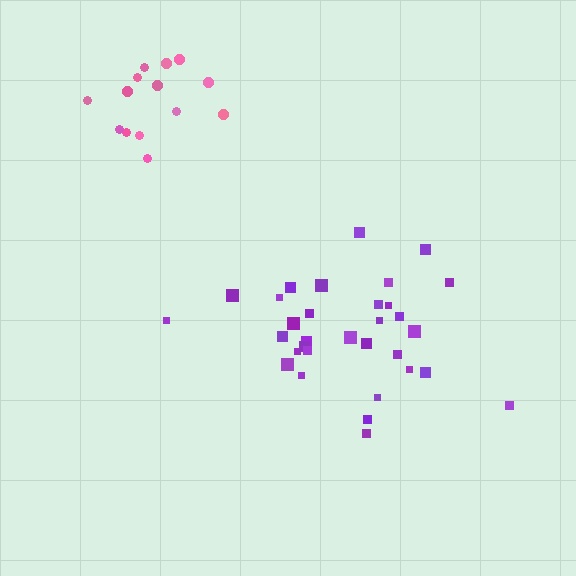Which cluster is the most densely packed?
Pink.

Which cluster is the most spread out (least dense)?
Purple.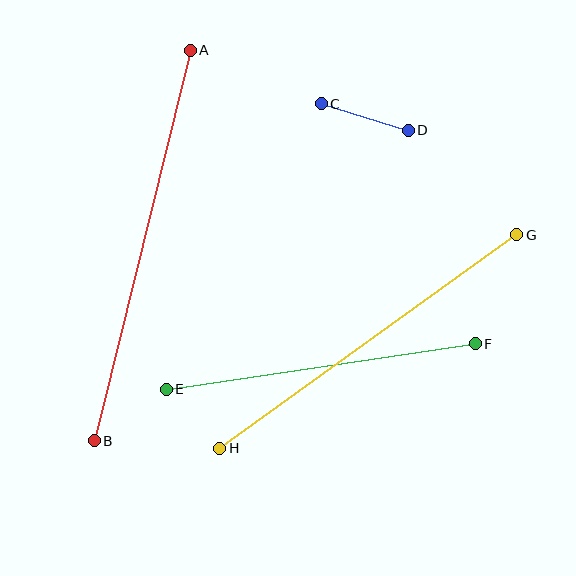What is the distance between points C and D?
The distance is approximately 91 pixels.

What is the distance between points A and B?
The distance is approximately 402 pixels.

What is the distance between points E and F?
The distance is approximately 312 pixels.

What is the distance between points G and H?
The distance is approximately 366 pixels.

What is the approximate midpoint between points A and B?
The midpoint is at approximately (142, 246) pixels.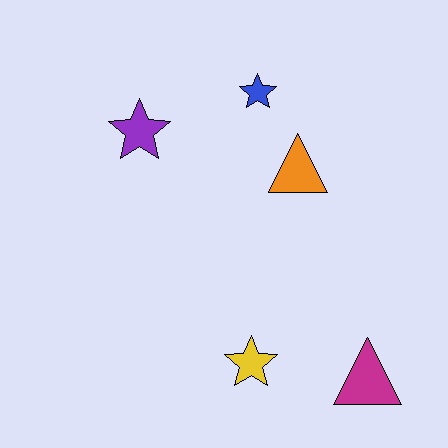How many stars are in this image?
There are 3 stars.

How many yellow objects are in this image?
There is 1 yellow object.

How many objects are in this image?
There are 5 objects.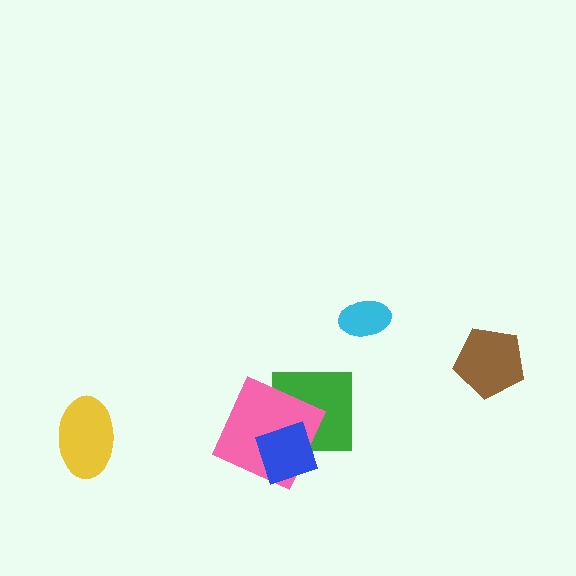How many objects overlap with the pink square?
2 objects overlap with the pink square.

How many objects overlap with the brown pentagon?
0 objects overlap with the brown pentagon.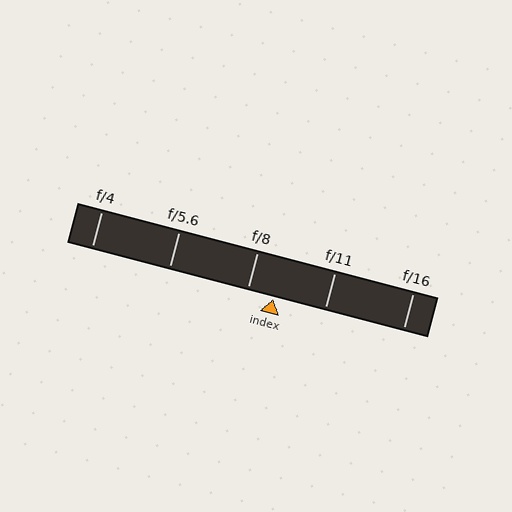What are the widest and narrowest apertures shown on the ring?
The widest aperture shown is f/4 and the narrowest is f/16.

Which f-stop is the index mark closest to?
The index mark is closest to f/8.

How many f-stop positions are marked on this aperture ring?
There are 5 f-stop positions marked.